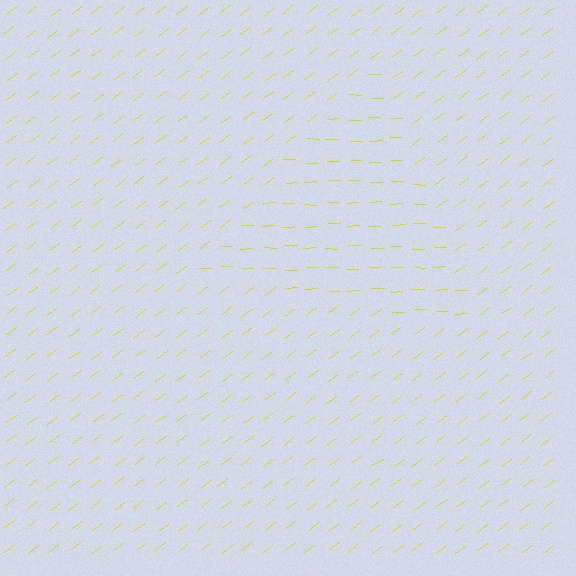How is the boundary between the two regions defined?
The boundary is defined purely by a change in line orientation (approximately 36 degrees difference). All lines are the same color and thickness.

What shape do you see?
I see a triangle.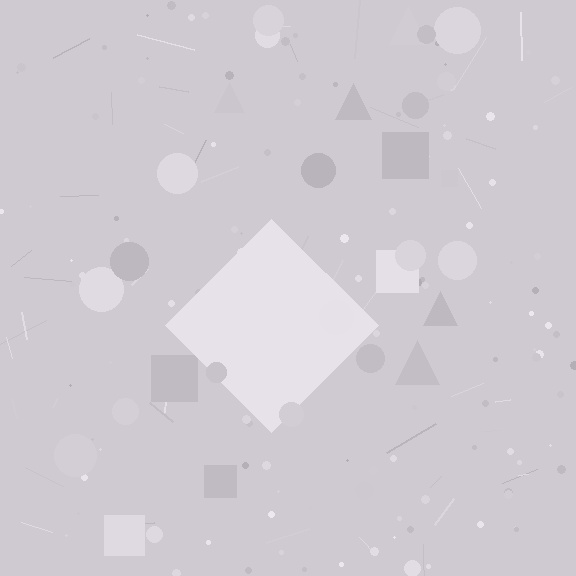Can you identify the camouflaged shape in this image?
The camouflaged shape is a diamond.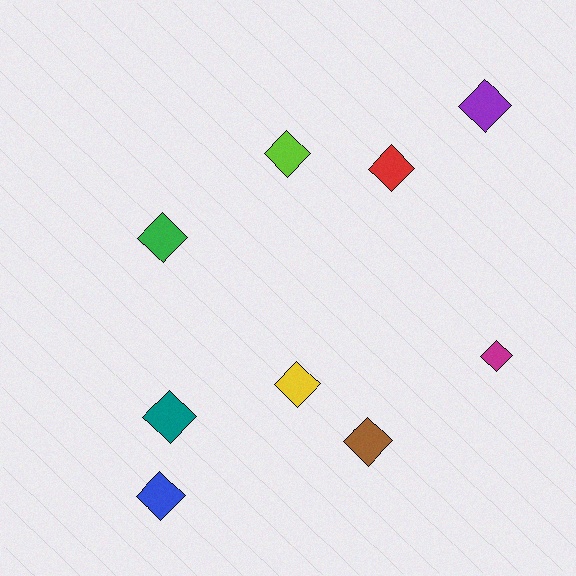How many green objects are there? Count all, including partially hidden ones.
There is 1 green object.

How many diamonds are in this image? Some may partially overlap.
There are 9 diamonds.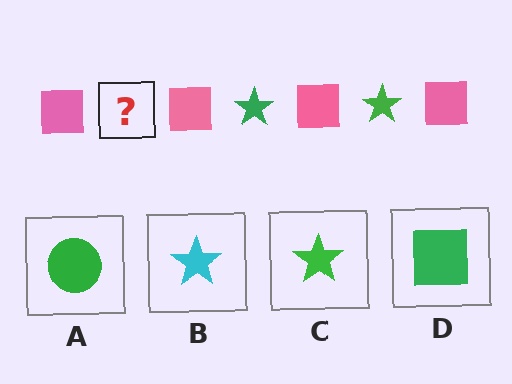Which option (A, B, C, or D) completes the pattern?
C.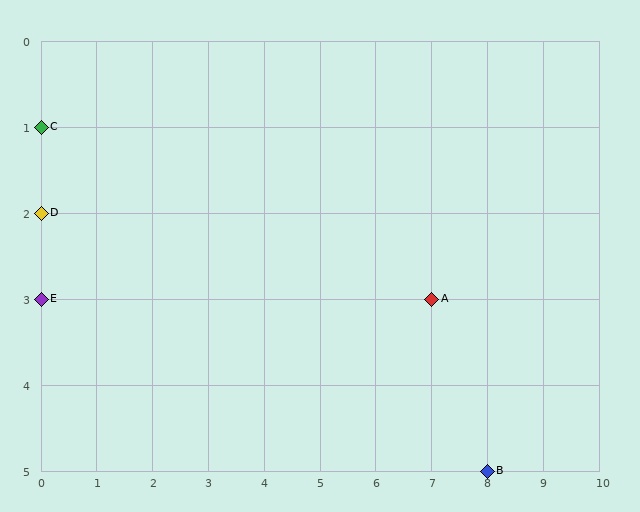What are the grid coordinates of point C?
Point C is at grid coordinates (0, 1).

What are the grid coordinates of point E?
Point E is at grid coordinates (0, 3).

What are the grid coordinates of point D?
Point D is at grid coordinates (0, 2).